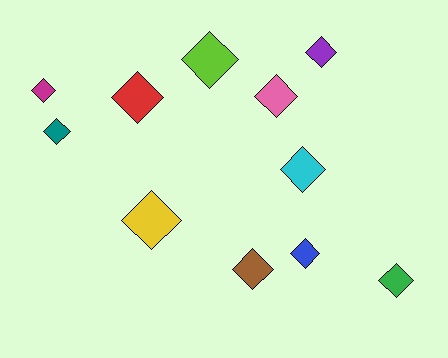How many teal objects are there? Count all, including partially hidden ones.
There is 1 teal object.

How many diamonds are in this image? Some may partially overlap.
There are 11 diamonds.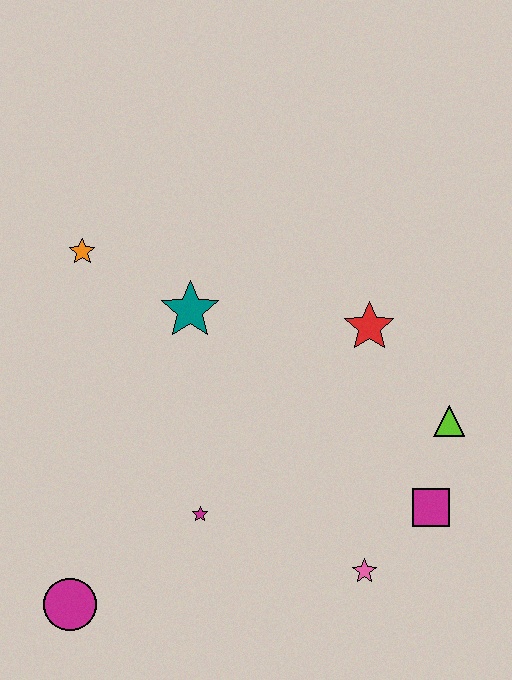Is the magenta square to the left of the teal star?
No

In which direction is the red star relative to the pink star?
The red star is above the pink star.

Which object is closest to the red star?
The lime triangle is closest to the red star.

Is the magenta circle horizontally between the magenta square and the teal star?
No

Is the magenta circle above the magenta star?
No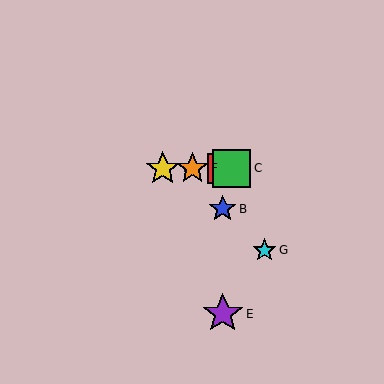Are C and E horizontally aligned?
No, C is at y≈168 and E is at y≈314.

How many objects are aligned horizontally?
4 objects (A, C, D, F) are aligned horizontally.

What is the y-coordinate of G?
Object G is at y≈250.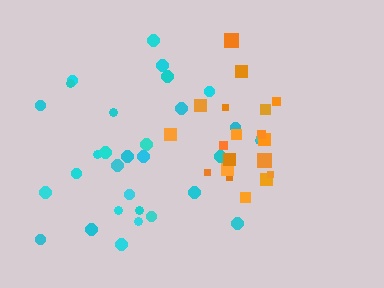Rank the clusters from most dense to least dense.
orange, cyan.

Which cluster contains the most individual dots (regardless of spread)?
Cyan (32).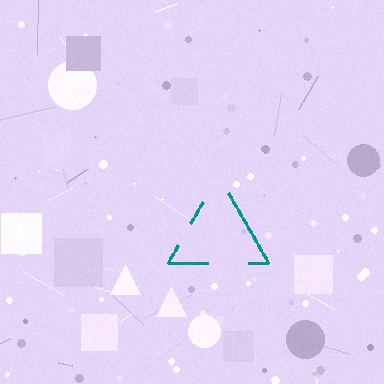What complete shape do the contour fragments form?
The contour fragments form a triangle.